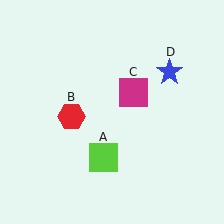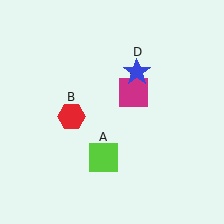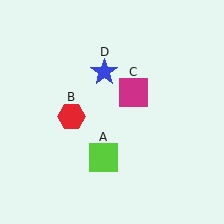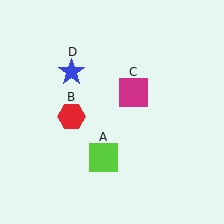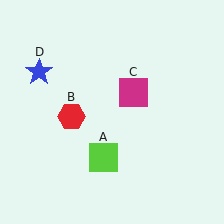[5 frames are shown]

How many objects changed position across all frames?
1 object changed position: blue star (object D).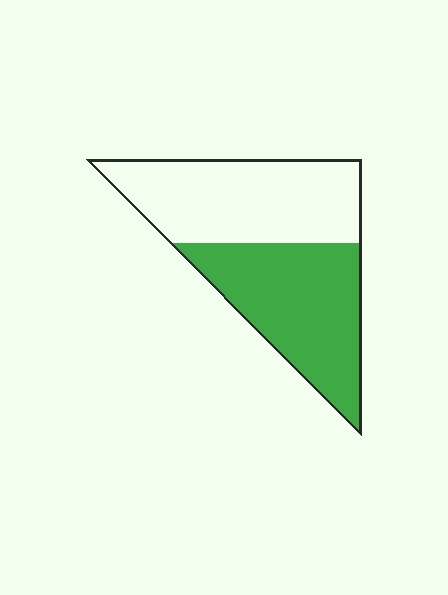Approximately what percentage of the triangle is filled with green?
Approximately 50%.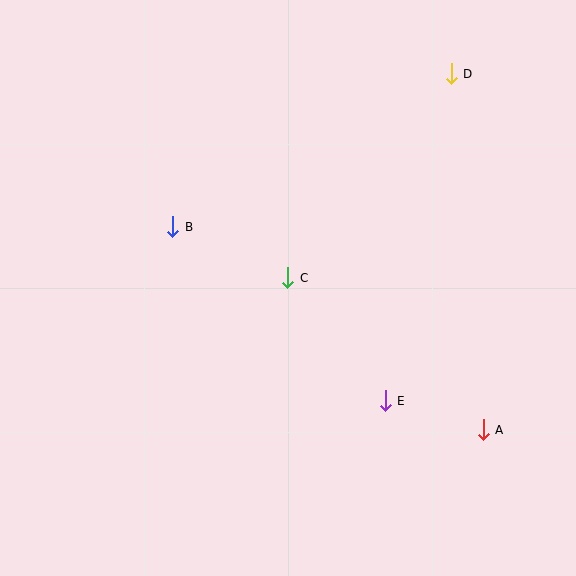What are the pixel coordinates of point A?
Point A is at (483, 430).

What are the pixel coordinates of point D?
Point D is at (451, 74).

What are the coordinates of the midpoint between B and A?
The midpoint between B and A is at (328, 328).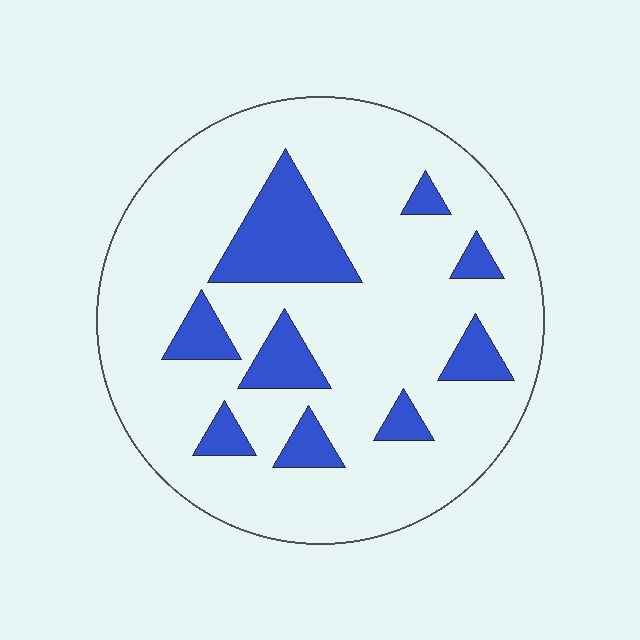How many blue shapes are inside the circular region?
9.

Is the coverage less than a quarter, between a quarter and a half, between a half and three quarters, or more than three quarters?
Less than a quarter.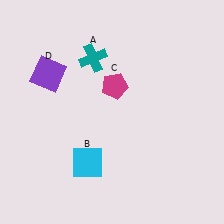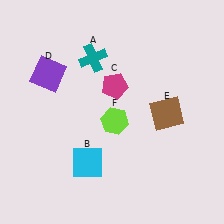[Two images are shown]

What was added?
A brown square (E), a lime hexagon (F) were added in Image 2.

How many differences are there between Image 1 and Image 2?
There are 2 differences between the two images.